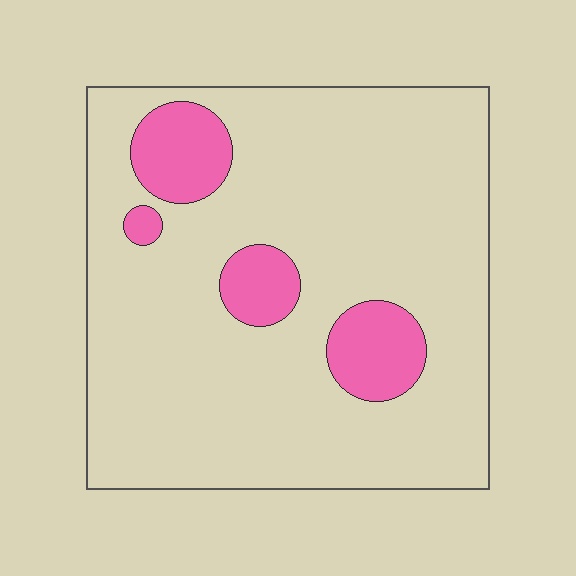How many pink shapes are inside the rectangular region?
4.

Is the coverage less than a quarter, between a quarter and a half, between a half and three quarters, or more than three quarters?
Less than a quarter.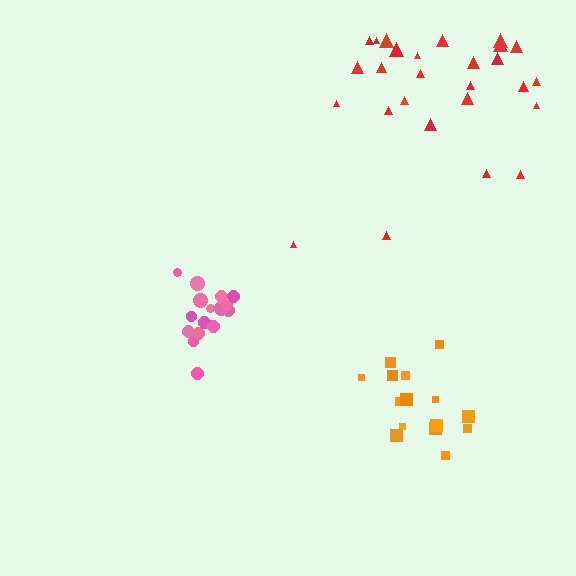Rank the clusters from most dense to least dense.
pink, orange, red.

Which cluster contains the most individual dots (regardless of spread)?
Red (28).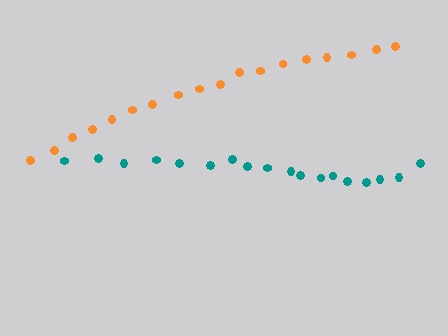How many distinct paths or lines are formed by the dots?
There are 2 distinct paths.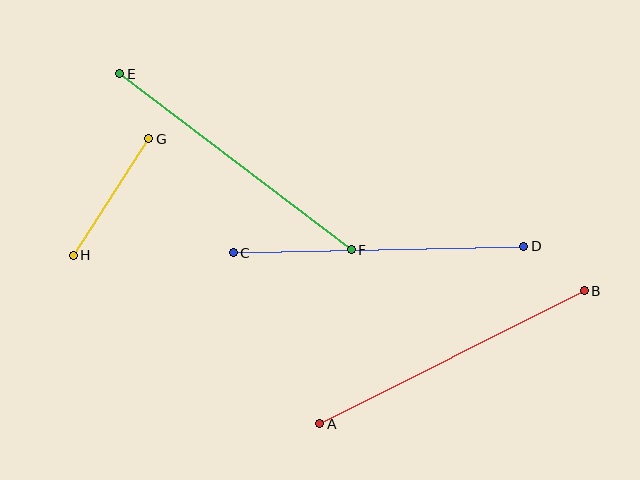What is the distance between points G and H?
The distance is approximately 139 pixels.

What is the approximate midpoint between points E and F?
The midpoint is at approximately (236, 162) pixels.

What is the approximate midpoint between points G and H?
The midpoint is at approximately (111, 197) pixels.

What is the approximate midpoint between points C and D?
The midpoint is at approximately (378, 249) pixels.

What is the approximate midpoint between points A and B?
The midpoint is at approximately (452, 357) pixels.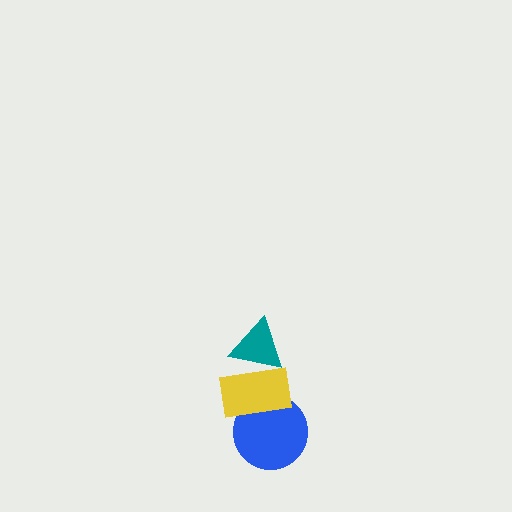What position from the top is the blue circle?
The blue circle is 3rd from the top.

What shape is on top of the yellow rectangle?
The teal triangle is on top of the yellow rectangle.